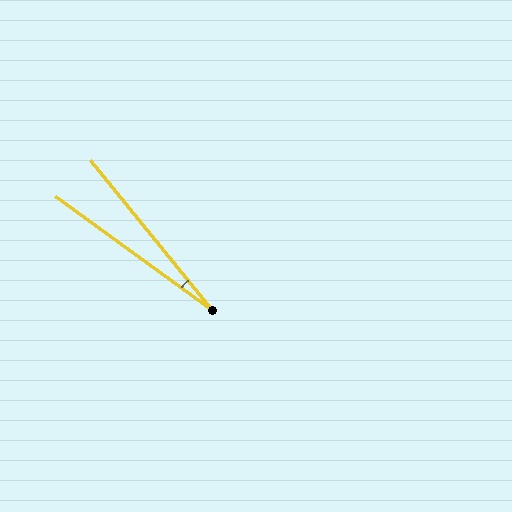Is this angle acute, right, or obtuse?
It is acute.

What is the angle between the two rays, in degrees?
Approximately 15 degrees.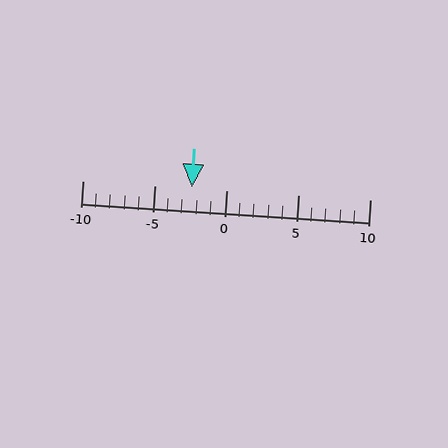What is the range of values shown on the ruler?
The ruler shows values from -10 to 10.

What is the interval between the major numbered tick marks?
The major tick marks are spaced 5 units apart.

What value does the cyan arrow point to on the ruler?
The cyan arrow points to approximately -2.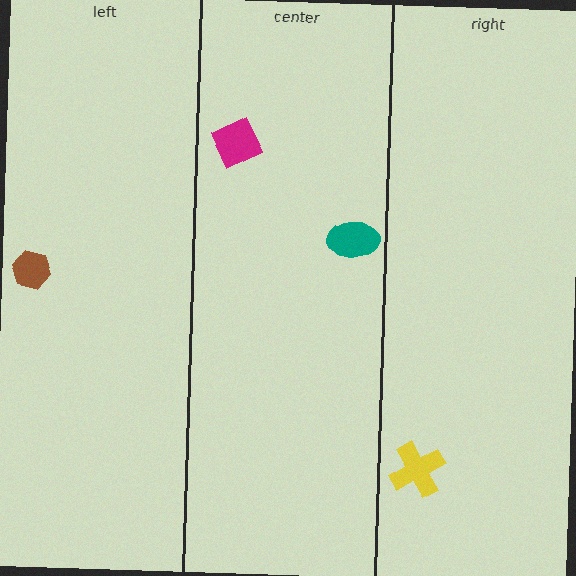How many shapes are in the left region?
1.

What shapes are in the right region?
The yellow cross.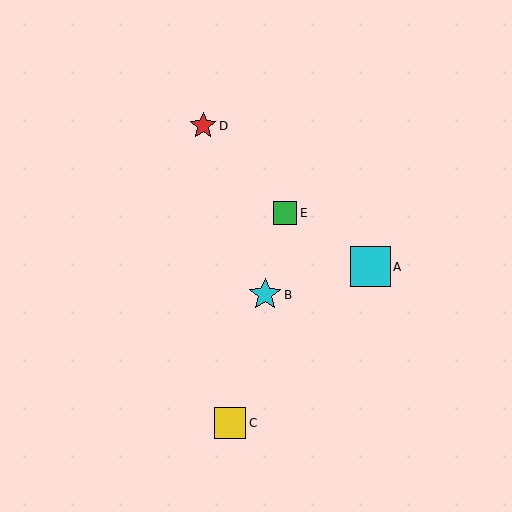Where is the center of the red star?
The center of the red star is at (203, 126).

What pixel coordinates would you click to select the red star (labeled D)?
Click at (203, 126) to select the red star D.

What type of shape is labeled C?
Shape C is a yellow square.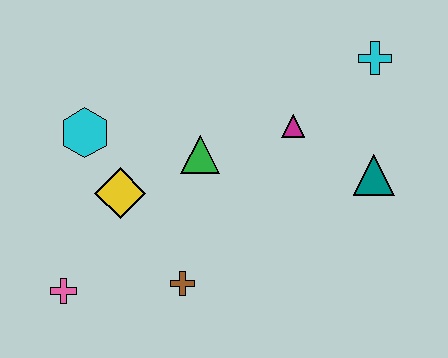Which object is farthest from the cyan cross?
The pink cross is farthest from the cyan cross.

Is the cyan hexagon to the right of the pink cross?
Yes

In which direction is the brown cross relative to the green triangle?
The brown cross is below the green triangle.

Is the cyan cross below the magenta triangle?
No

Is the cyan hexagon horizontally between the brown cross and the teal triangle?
No